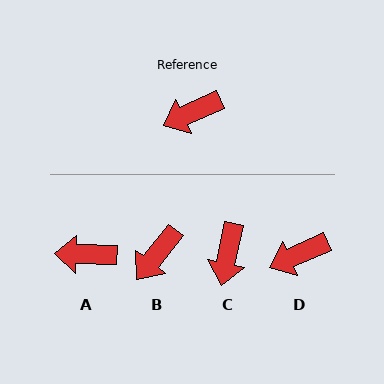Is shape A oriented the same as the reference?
No, it is off by about 26 degrees.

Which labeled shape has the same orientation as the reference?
D.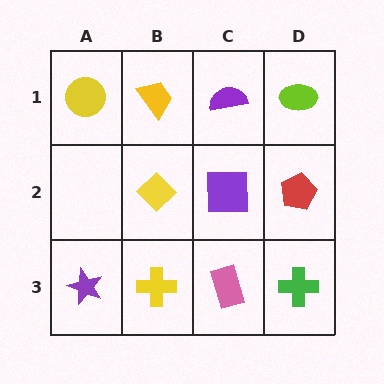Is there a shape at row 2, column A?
No, that cell is empty.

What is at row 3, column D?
A green cross.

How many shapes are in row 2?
3 shapes.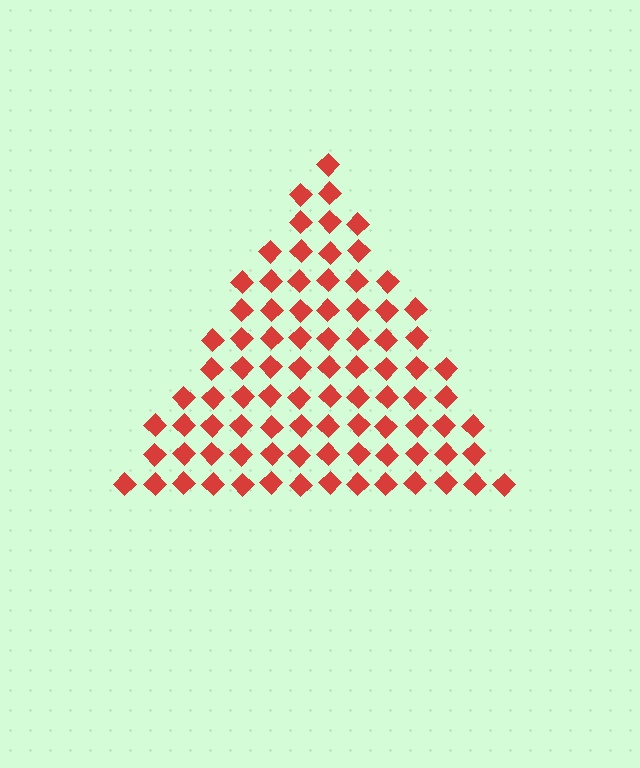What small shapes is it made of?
It is made of small diamonds.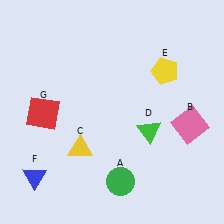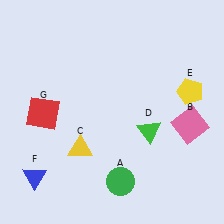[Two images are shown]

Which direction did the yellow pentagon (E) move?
The yellow pentagon (E) moved right.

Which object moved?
The yellow pentagon (E) moved right.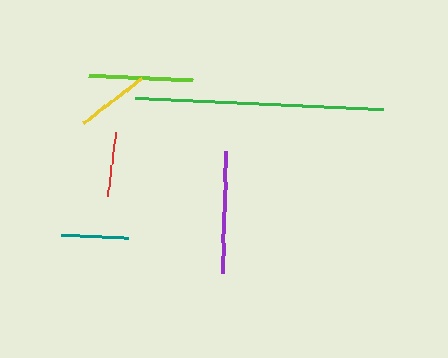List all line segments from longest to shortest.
From longest to shortest: green, purple, lime, yellow, teal, red.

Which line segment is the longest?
The green line is the longest at approximately 250 pixels.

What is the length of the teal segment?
The teal segment is approximately 68 pixels long.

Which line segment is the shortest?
The red line is the shortest at approximately 64 pixels.